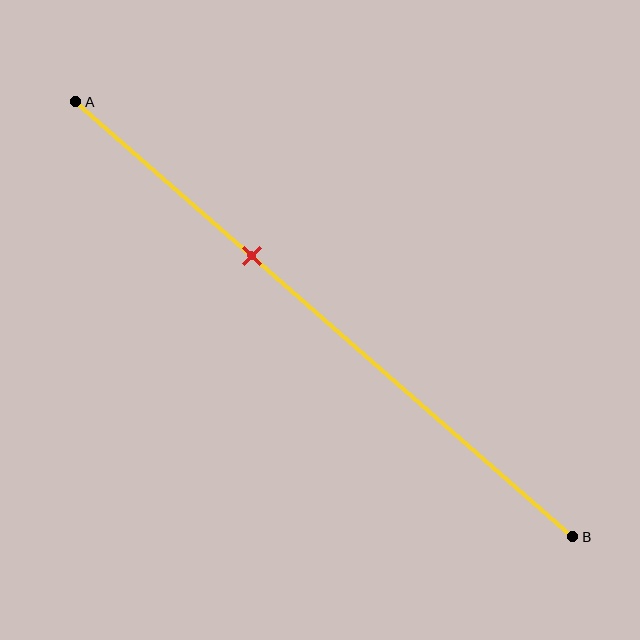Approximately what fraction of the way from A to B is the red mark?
The red mark is approximately 35% of the way from A to B.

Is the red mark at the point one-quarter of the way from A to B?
No, the mark is at about 35% from A, not at the 25% one-quarter point.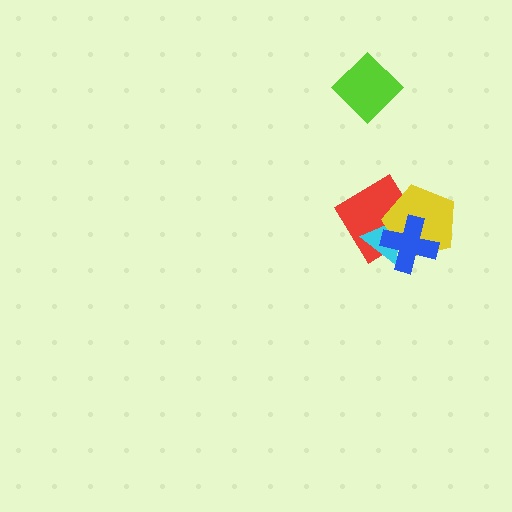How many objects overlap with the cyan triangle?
3 objects overlap with the cyan triangle.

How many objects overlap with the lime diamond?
0 objects overlap with the lime diamond.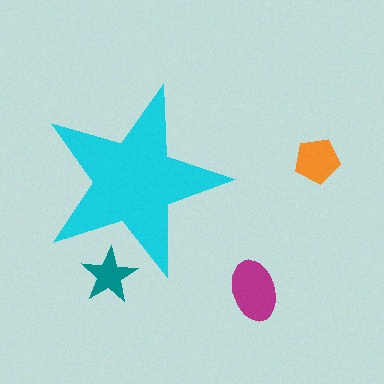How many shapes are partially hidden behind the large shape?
1 shape is partially hidden.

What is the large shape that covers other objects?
A cyan star.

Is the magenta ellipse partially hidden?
No, the magenta ellipse is fully visible.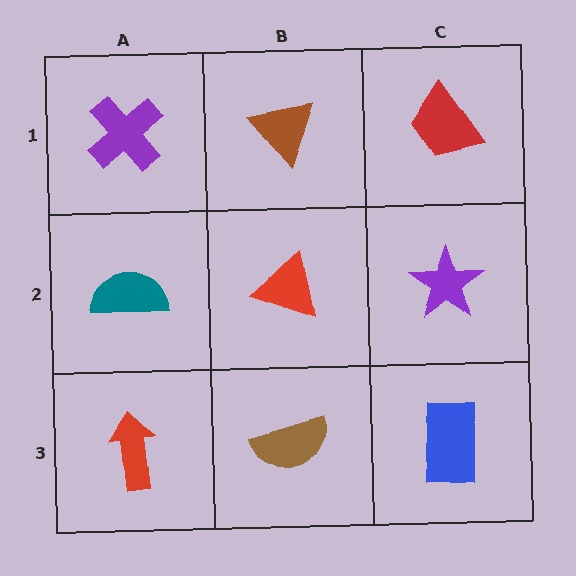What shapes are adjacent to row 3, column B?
A red triangle (row 2, column B), a red arrow (row 3, column A), a blue rectangle (row 3, column C).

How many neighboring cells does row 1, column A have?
2.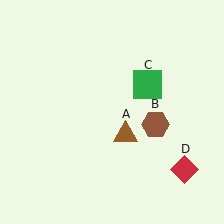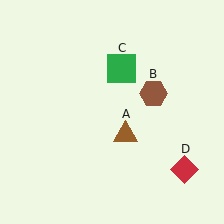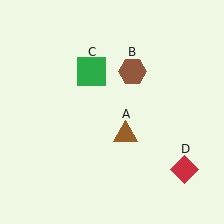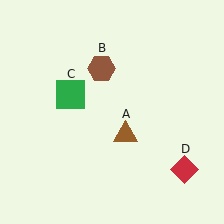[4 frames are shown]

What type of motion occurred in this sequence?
The brown hexagon (object B), green square (object C) rotated counterclockwise around the center of the scene.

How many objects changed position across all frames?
2 objects changed position: brown hexagon (object B), green square (object C).